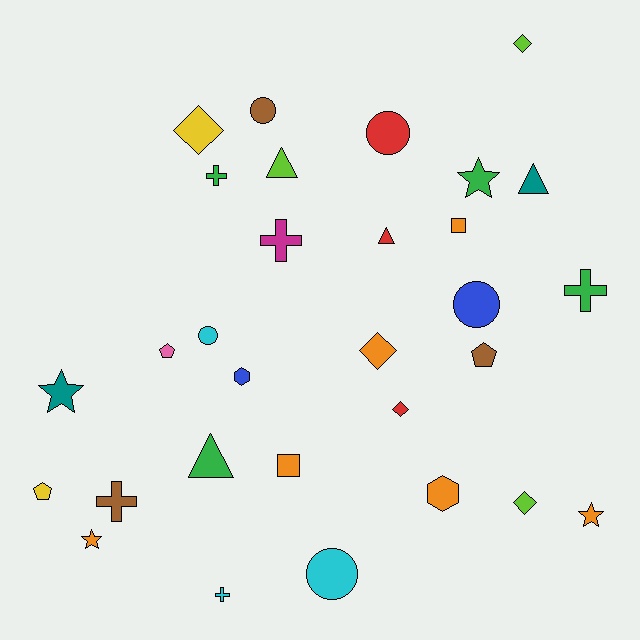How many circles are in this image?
There are 5 circles.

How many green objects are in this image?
There are 4 green objects.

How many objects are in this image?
There are 30 objects.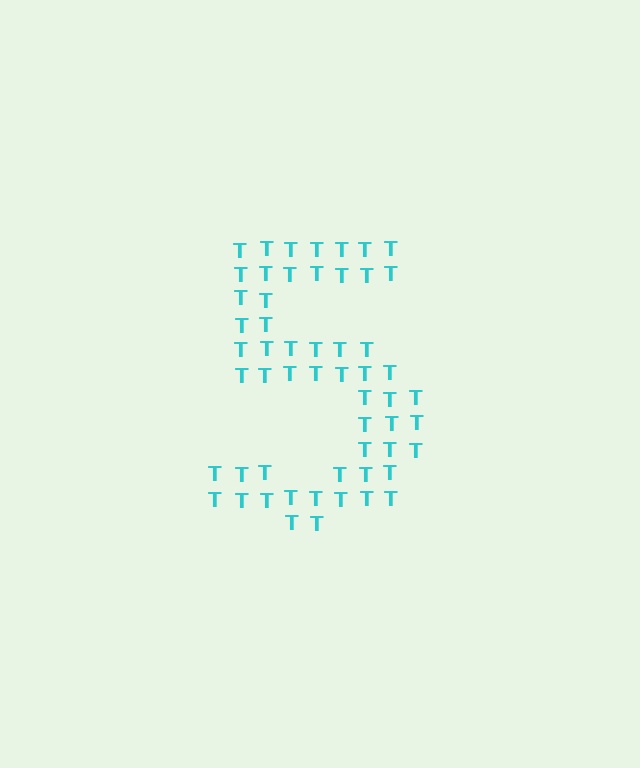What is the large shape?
The large shape is the digit 5.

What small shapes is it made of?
It is made of small letter T's.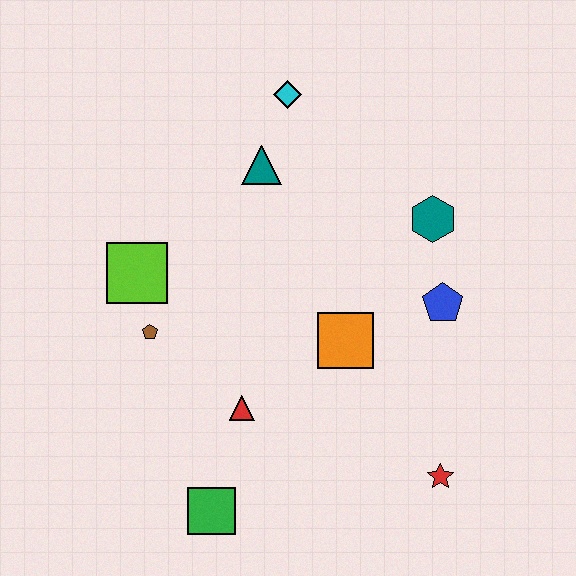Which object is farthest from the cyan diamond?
The green square is farthest from the cyan diamond.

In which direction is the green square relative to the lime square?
The green square is below the lime square.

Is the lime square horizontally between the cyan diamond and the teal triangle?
No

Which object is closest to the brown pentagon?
The lime square is closest to the brown pentagon.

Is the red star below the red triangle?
Yes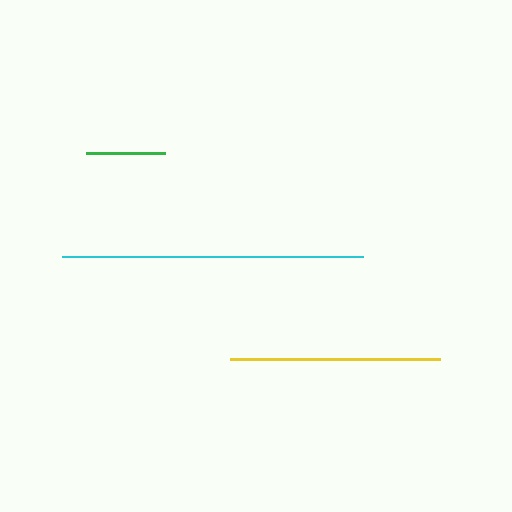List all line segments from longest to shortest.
From longest to shortest: cyan, yellow, green.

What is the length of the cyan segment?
The cyan segment is approximately 301 pixels long.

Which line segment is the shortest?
The green line is the shortest at approximately 79 pixels.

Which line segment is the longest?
The cyan line is the longest at approximately 301 pixels.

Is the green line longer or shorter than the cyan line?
The cyan line is longer than the green line.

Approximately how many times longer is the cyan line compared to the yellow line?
The cyan line is approximately 1.4 times the length of the yellow line.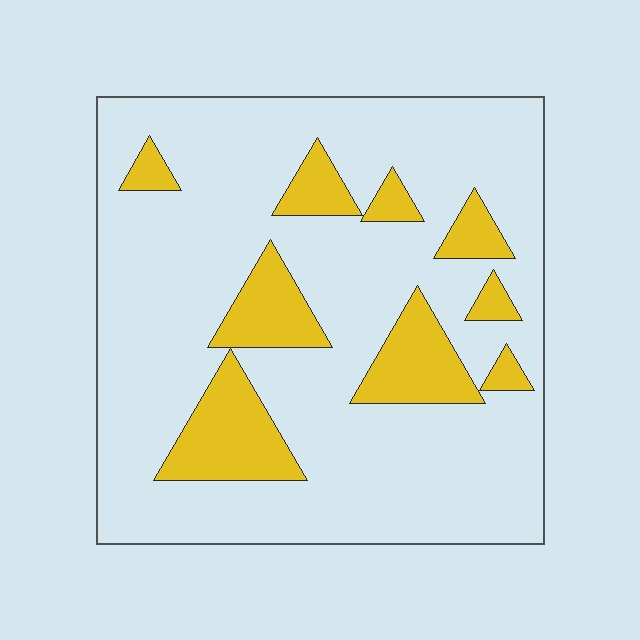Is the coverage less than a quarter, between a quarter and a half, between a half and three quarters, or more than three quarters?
Less than a quarter.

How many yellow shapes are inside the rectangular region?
9.